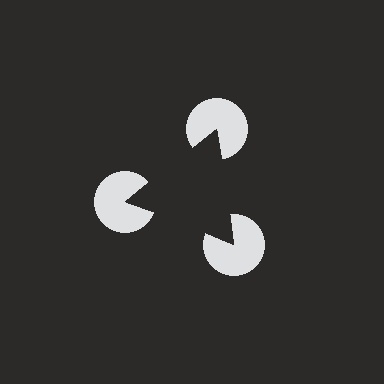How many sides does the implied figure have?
3 sides.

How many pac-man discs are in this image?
There are 3 — one at each vertex of the illusory triangle.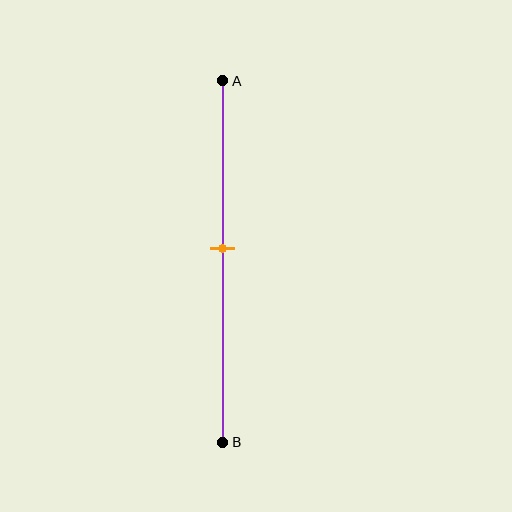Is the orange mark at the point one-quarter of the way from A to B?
No, the mark is at about 45% from A, not at the 25% one-quarter point.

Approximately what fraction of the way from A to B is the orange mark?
The orange mark is approximately 45% of the way from A to B.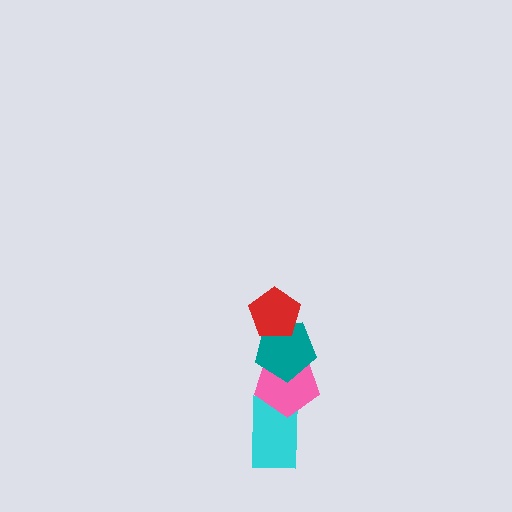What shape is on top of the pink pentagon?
The teal pentagon is on top of the pink pentagon.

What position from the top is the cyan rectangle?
The cyan rectangle is 4th from the top.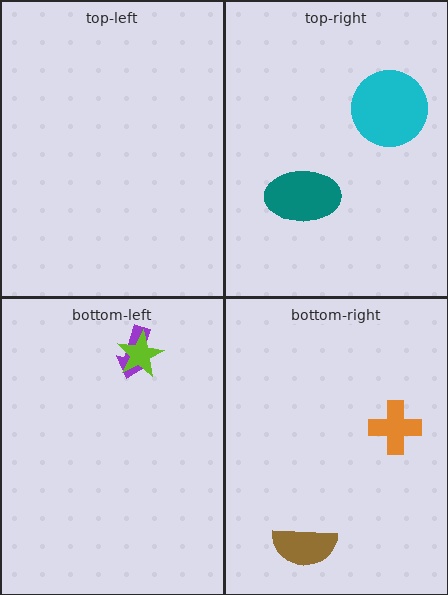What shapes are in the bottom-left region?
The purple arrow, the lime star.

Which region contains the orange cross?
The bottom-right region.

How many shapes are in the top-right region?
2.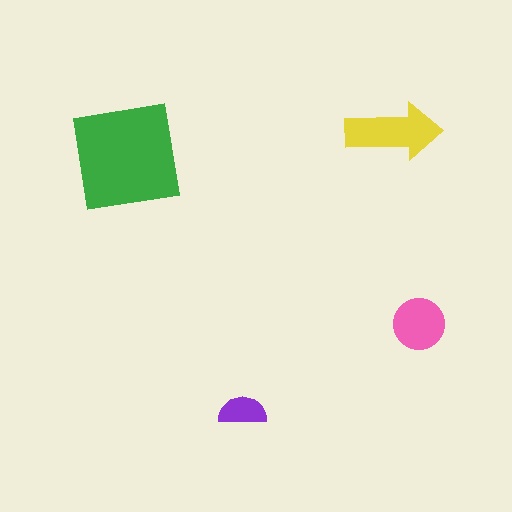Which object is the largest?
The green square.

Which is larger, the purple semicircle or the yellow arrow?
The yellow arrow.